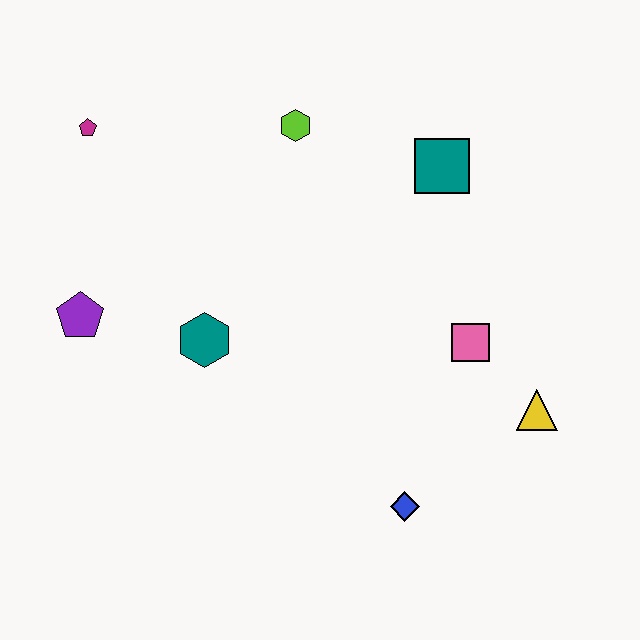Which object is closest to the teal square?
The lime hexagon is closest to the teal square.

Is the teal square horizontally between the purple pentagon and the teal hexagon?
No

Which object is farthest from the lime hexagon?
The blue diamond is farthest from the lime hexagon.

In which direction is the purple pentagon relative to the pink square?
The purple pentagon is to the left of the pink square.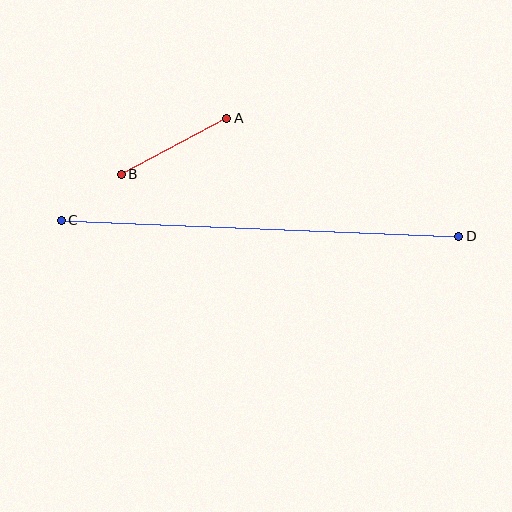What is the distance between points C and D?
The distance is approximately 398 pixels.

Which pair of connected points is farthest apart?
Points C and D are farthest apart.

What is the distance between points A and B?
The distance is approximately 119 pixels.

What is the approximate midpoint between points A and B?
The midpoint is at approximately (174, 146) pixels.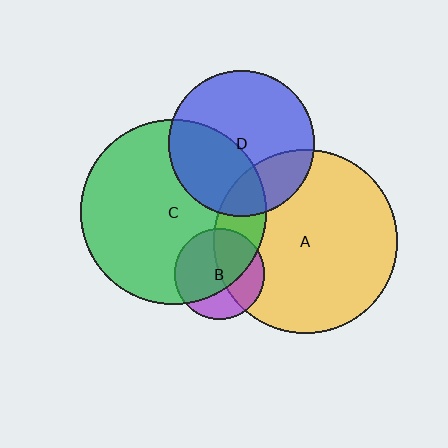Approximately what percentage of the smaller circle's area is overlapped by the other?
Approximately 40%.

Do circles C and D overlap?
Yes.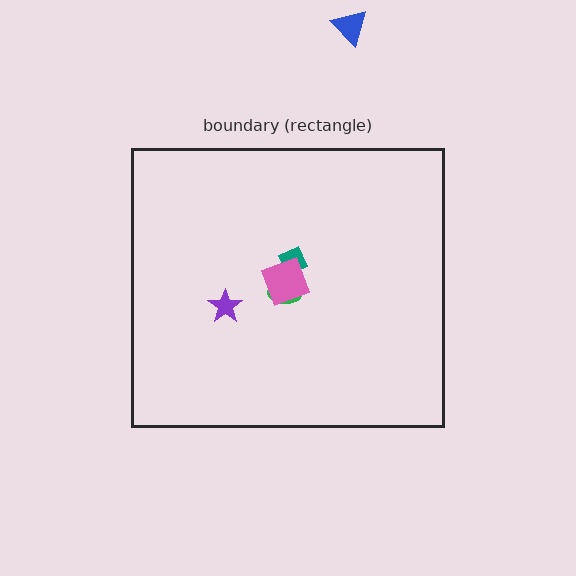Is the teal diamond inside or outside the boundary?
Inside.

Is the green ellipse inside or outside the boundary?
Inside.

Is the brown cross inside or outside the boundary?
Inside.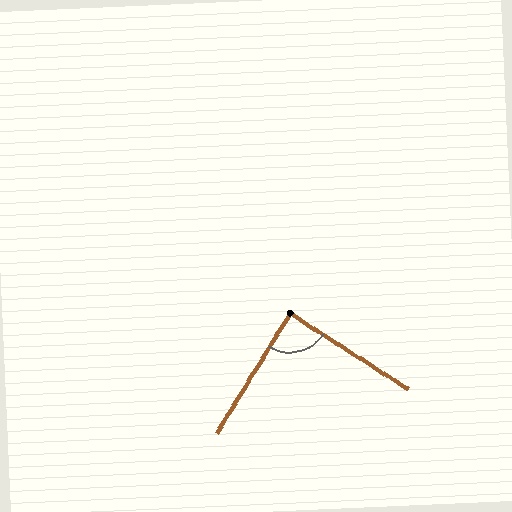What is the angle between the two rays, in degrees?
Approximately 89 degrees.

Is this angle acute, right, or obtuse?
It is approximately a right angle.